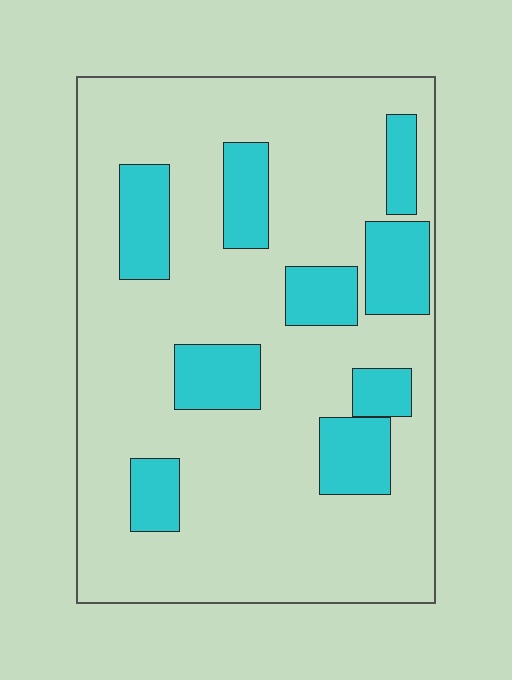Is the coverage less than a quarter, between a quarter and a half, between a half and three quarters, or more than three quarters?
Less than a quarter.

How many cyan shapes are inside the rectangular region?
9.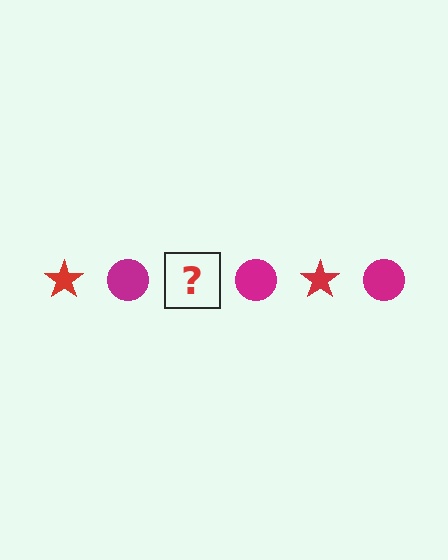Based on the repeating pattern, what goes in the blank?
The blank should be a red star.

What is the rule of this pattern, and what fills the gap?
The rule is that the pattern alternates between red star and magenta circle. The gap should be filled with a red star.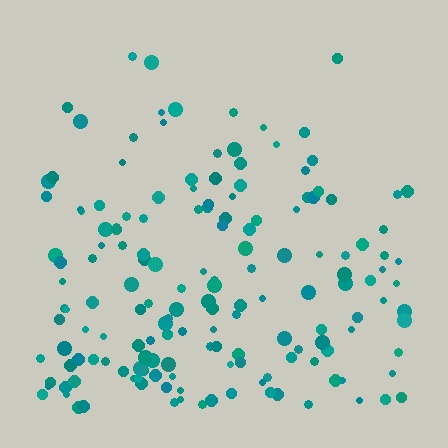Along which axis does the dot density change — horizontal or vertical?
Vertical.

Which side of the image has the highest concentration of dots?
The bottom.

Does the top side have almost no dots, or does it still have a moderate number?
Still a moderate number, just noticeably fewer than the bottom.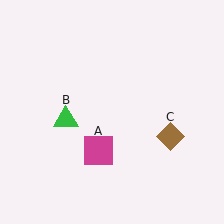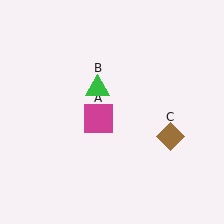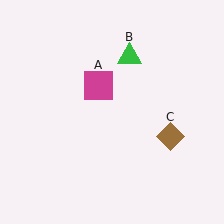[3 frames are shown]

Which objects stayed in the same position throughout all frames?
Brown diamond (object C) remained stationary.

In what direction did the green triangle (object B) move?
The green triangle (object B) moved up and to the right.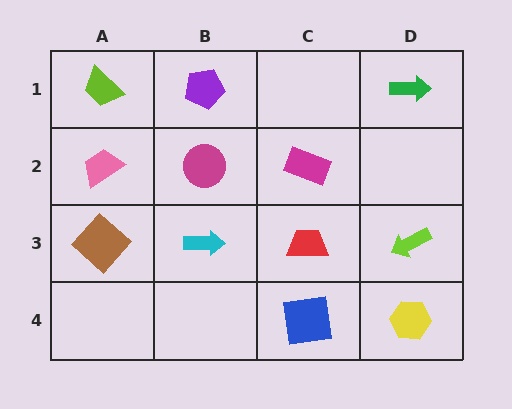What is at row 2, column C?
A magenta rectangle.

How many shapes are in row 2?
3 shapes.